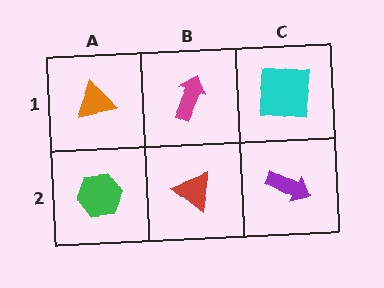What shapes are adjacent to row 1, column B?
A red triangle (row 2, column B), an orange triangle (row 1, column A), a cyan square (row 1, column C).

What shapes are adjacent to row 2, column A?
An orange triangle (row 1, column A), a red triangle (row 2, column B).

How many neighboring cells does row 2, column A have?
2.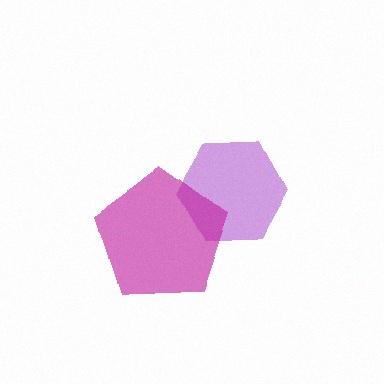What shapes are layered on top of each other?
The layered shapes are: a purple hexagon, a magenta pentagon.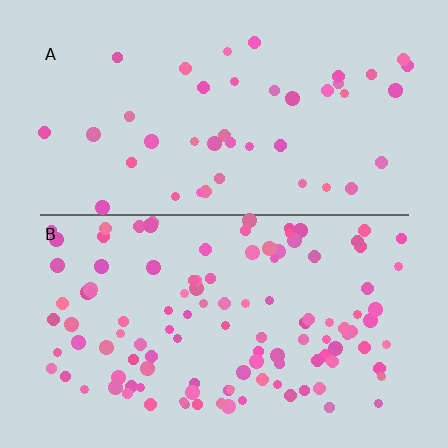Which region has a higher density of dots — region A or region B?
B (the bottom).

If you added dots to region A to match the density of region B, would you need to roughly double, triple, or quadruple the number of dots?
Approximately triple.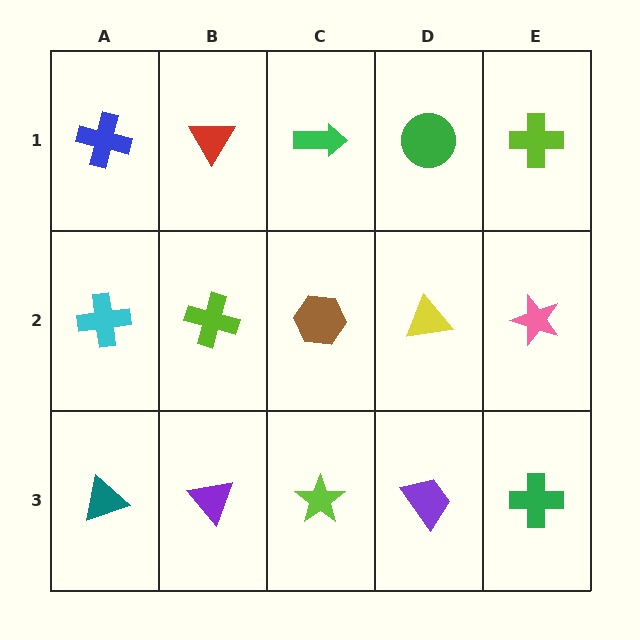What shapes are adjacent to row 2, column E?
A lime cross (row 1, column E), a green cross (row 3, column E), a yellow triangle (row 2, column D).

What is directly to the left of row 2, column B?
A cyan cross.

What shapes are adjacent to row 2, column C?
A green arrow (row 1, column C), a lime star (row 3, column C), a lime cross (row 2, column B), a yellow triangle (row 2, column D).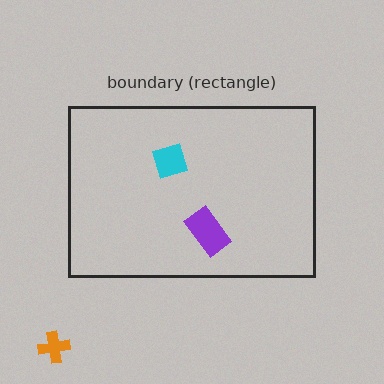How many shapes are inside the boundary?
2 inside, 1 outside.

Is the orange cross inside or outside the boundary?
Outside.